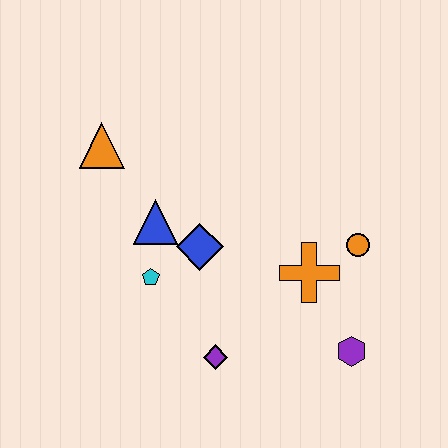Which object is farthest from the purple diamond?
The orange triangle is farthest from the purple diamond.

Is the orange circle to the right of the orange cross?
Yes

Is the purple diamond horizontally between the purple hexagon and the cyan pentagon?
Yes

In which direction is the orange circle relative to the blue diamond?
The orange circle is to the right of the blue diamond.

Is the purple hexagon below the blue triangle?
Yes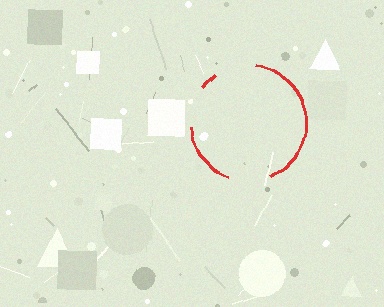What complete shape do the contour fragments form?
The contour fragments form a circle.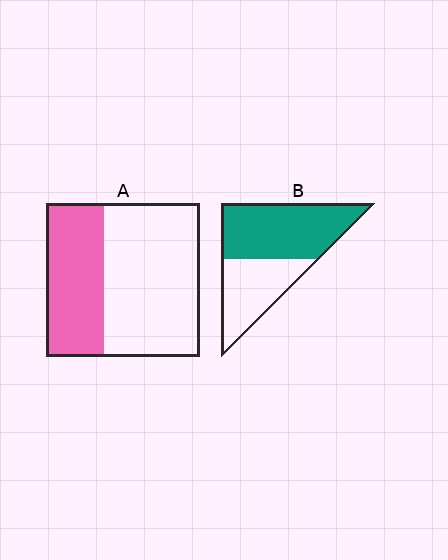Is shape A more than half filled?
No.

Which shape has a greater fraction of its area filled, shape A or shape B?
Shape B.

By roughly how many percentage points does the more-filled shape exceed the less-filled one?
By roughly 20 percentage points (B over A).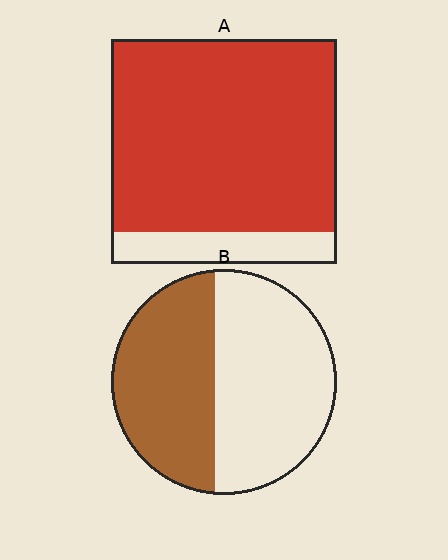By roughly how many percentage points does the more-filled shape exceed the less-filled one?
By roughly 40 percentage points (A over B).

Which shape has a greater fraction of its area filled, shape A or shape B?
Shape A.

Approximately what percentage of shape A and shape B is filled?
A is approximately 85% and B is approximately 45%.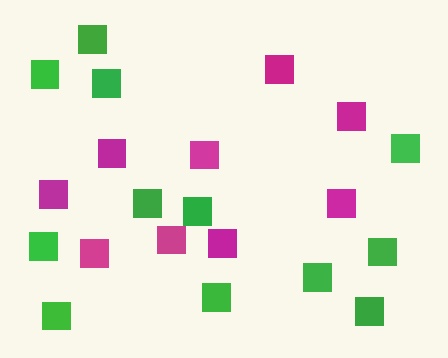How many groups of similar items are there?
There are 2 groups: one group of magenta squares (9) and one group of green squares (12).